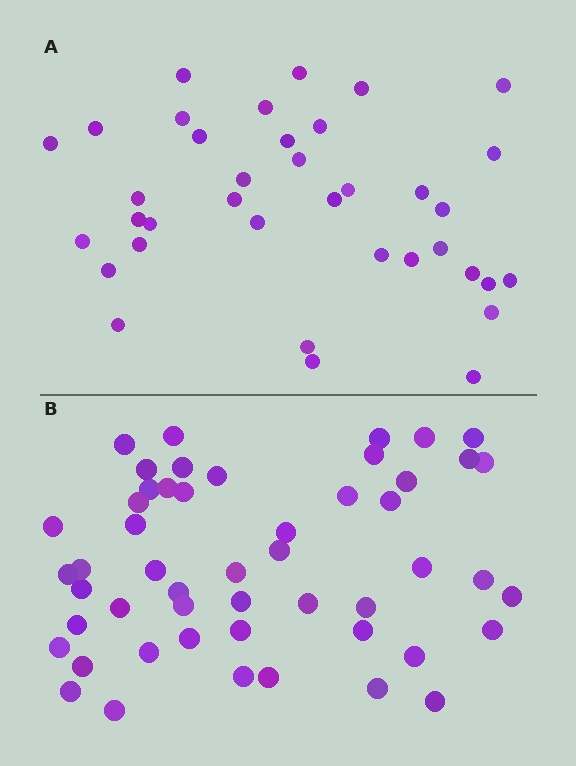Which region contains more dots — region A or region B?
Region B (the bottom region) has more dots.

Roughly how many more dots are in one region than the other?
Region B has approximately 15 more dots than region A.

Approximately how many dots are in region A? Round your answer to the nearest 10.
About 40 dots. (The exact count is 37, which rounds to 40.)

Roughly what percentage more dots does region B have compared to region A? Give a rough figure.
About 40% more.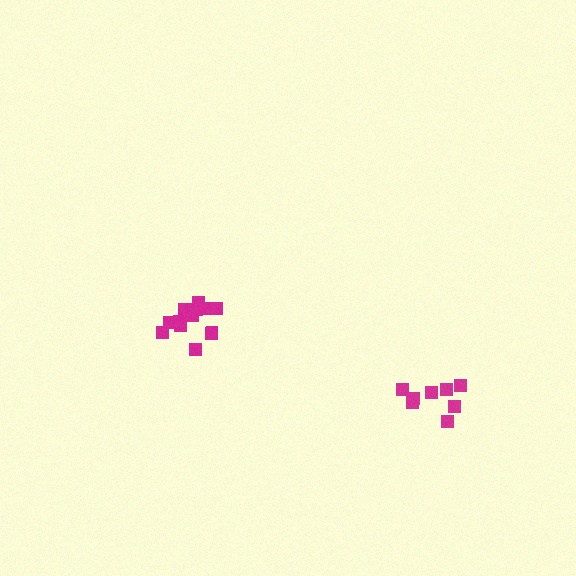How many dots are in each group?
Group 1: 14 dots, Group 2: 8 dots (22 total).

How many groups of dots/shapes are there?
There are 2 groups.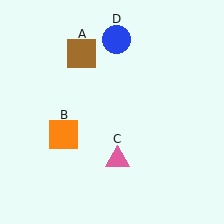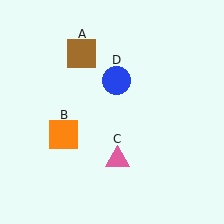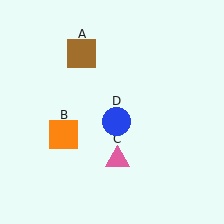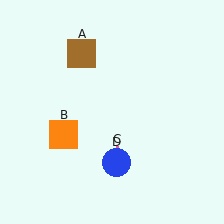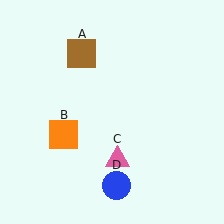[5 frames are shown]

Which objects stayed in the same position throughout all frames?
Brown square (object A) and orange square (object B) and pink triangle (object C) remained stationary.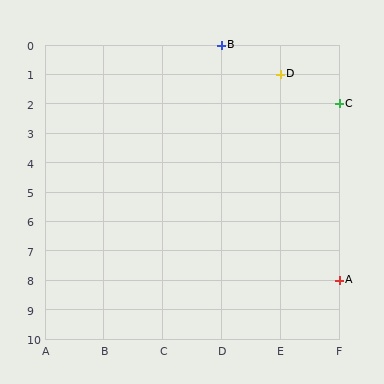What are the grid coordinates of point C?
Point C is at grid coordinates (F, 2).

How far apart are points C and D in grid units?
Points C and D are 1 column and 1 row apart (about 1.4 grid units diagonally).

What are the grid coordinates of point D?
Point D is at grid coordinates (E, 1).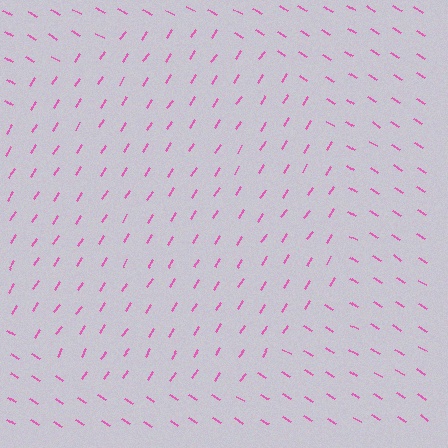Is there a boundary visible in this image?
Yes, there is a texture boundary formed by a change in line orientation.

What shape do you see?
I see a circle.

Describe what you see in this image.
The image is filled with small pink line segments. A circle region in the image has lines oriented differently from the surrounding lines, creating a visible texture boundary.